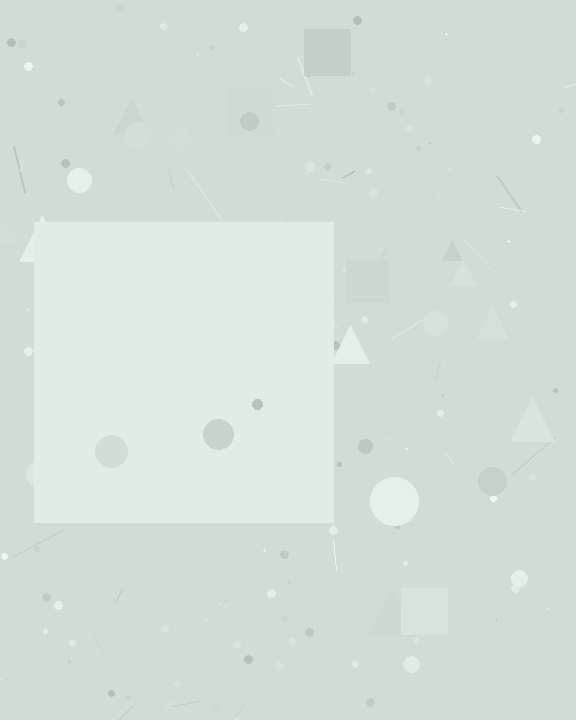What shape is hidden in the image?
A square is hidden in the image.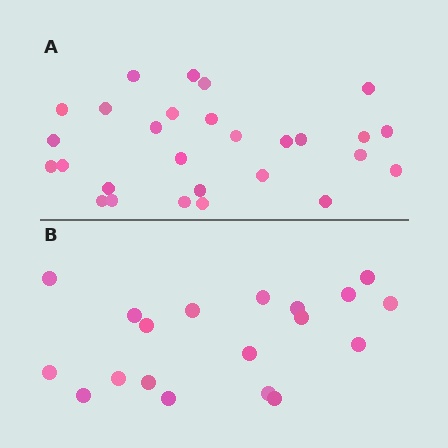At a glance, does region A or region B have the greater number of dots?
Region A (the top region) has more dots.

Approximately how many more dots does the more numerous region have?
Region A has roughly 8 or so more dots than region B.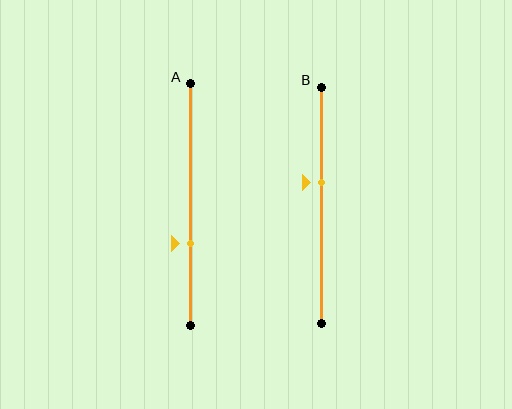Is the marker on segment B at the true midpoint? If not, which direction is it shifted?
No, the marker on segment B is shifted upward by about 10% of the segment length.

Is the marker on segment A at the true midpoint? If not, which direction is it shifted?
No, the marker on segment A is shifted downward by about 16% of the segment length.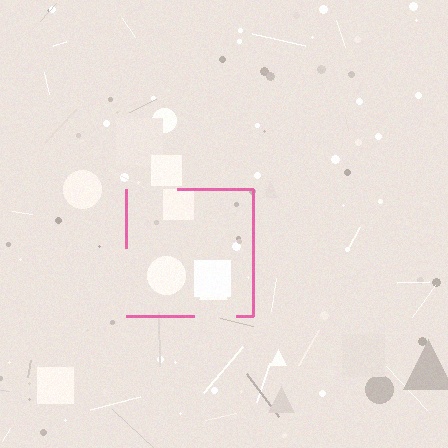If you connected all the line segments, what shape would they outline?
They would outline a square.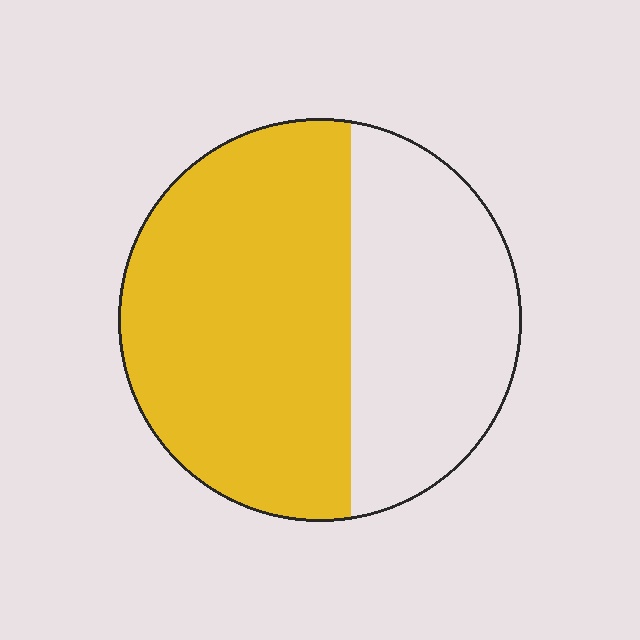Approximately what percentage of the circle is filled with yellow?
Approximately 60%.